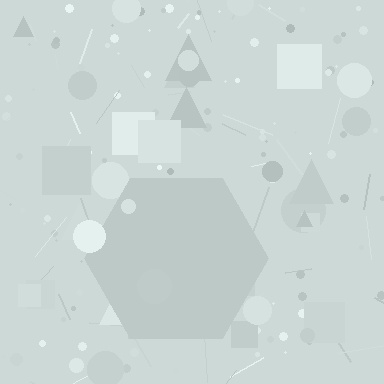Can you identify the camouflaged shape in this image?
The camouflaged shape is a hexagon.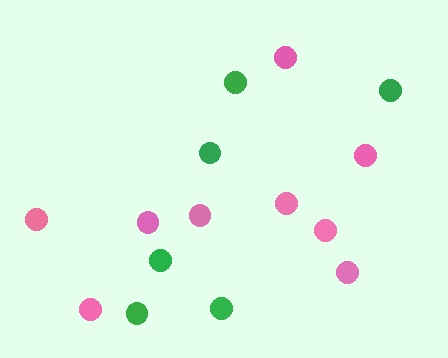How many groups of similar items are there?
There are 2 groups: one group of pink circles (9) and one group of green circles (6).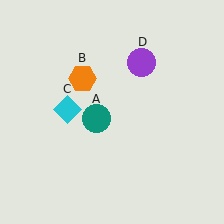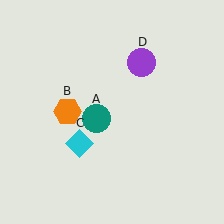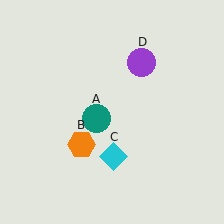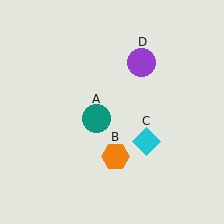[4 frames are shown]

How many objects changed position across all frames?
2 objects changed position: orange hexagon (object B), cyan diamond (object C).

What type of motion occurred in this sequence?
The orange hexagon (object B), cyan diamond (object C) rotated counterclockwise around the center of the scene.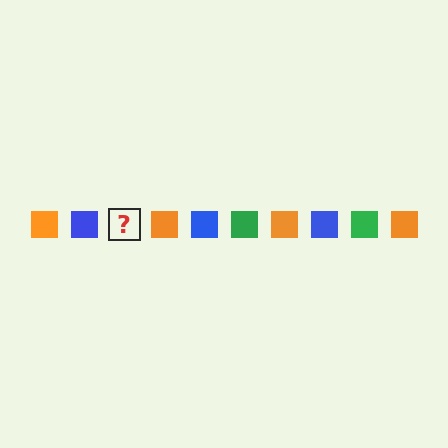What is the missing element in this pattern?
The missing element is a green square.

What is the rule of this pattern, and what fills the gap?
The rule is that the pattern cycles through orange, blue, green squares. The gap should be filled with a green square.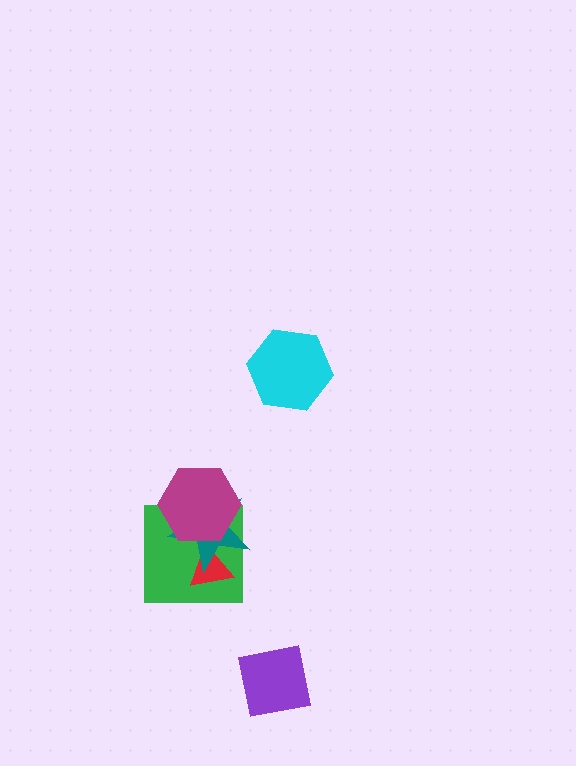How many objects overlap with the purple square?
0 objects overlap with the purple square.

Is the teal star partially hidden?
Yes, it is partially covered by another shape.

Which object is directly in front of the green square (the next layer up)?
The red triangle is directly in front of the green square.